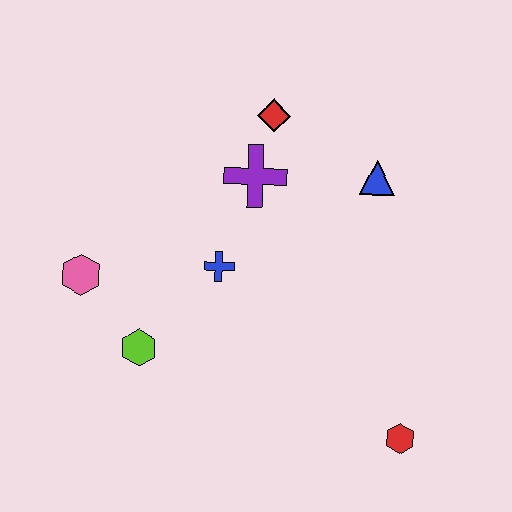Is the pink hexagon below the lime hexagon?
No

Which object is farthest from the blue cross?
The red hexagon is farthest from the blue cross.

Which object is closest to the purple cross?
The red diamond is closest to the purple cross.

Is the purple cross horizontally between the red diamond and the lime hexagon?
Yes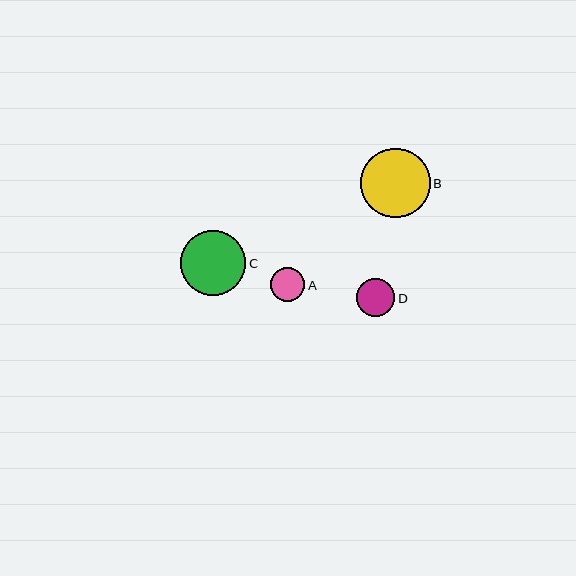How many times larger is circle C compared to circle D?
Circle C is approximately 1.7 times the size of circle D.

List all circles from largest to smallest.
From largest to smallest: B, C, D, A.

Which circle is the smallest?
Circle A is the smallest with a size of approximately 34 pixels.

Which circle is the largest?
Circle B is the largest with a size of approximately 69 pixels.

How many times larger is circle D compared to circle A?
Circle D is approximately 1.1 times the size of circle A.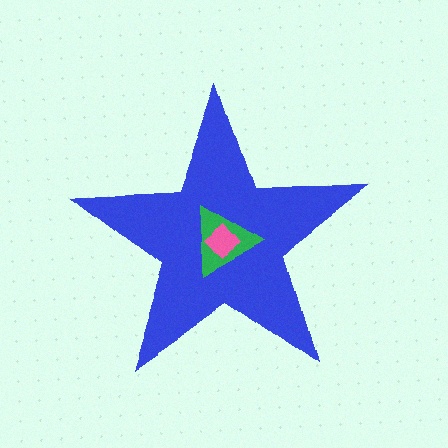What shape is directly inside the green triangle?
The pink diamond.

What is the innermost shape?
The pink diamond.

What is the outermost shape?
The blue star.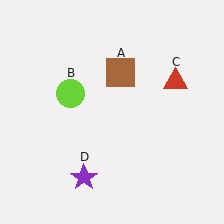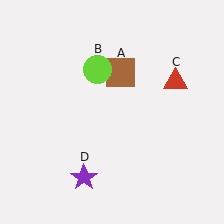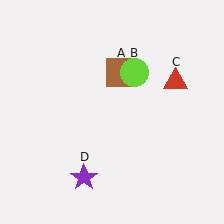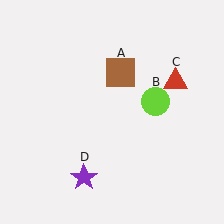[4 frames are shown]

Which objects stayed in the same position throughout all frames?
Brown square (object A) and red triangle (object C) and purple star (object D) remained stationary.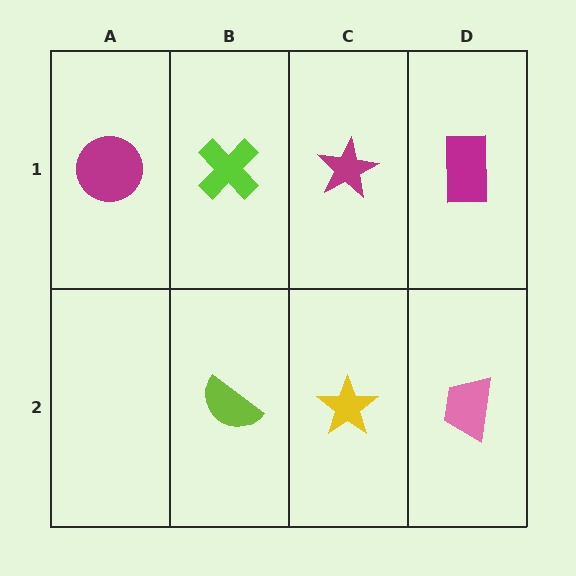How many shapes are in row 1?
4 shapes.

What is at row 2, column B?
A lime semicircle.